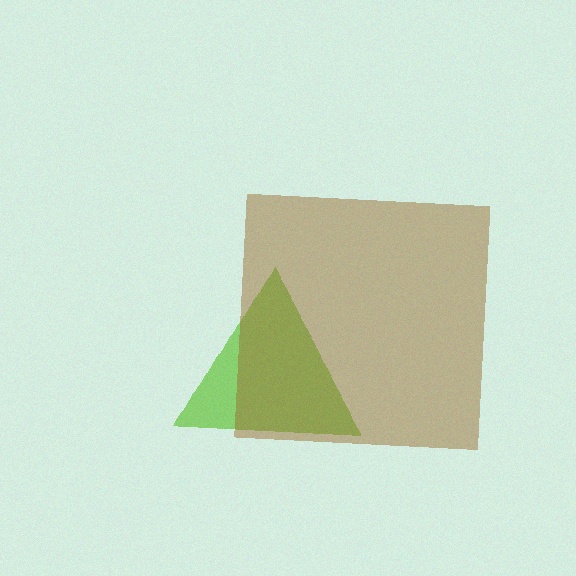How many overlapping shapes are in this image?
There are 2 overlapping shapes in the image.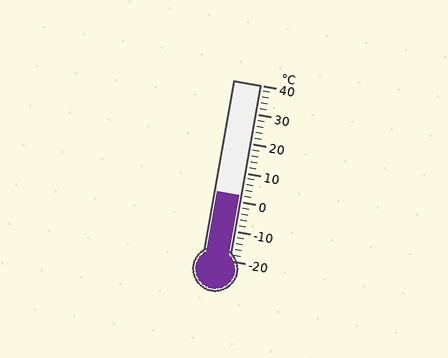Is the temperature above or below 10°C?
The temperature is below 10°C.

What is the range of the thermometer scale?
The thermometer scale ranges from -20°C to 40°C.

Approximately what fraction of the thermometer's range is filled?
The thermometer is filled to approximately 35% of its range.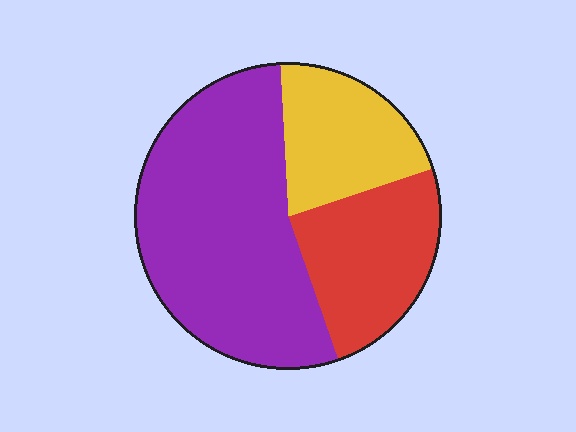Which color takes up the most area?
Purple, at roughly 55%.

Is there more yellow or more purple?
Purple.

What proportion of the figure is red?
Red takes up about one quarter (1/4) of the figure.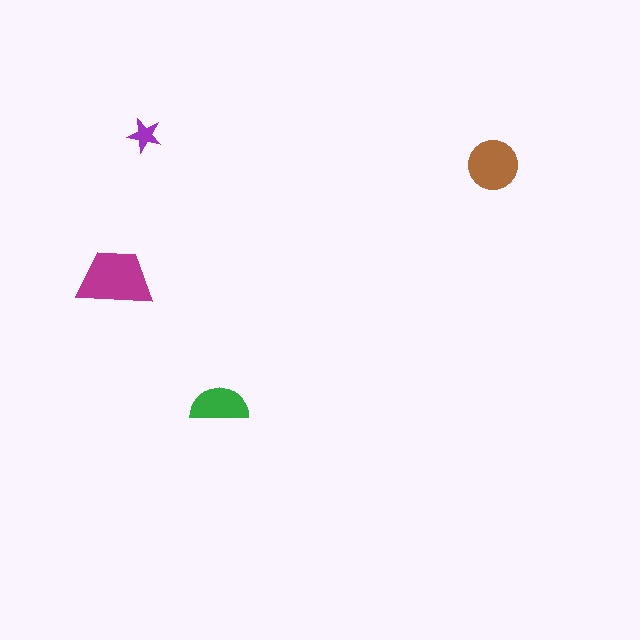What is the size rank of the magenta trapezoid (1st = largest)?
1st.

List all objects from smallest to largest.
The purple star, the green semicircle, the brown circle, the magenta trapezoid.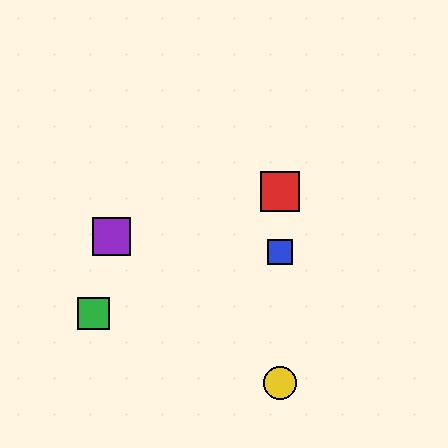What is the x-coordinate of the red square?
The red square is at x≈280.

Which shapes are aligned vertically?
The red square, the blue square, the yellow circle are aligned vertically.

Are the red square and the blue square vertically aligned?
Yes, both are at x≈280.